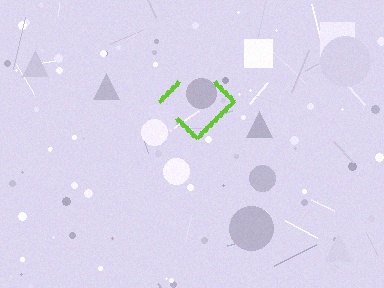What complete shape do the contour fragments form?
The contour fragments form a diamond.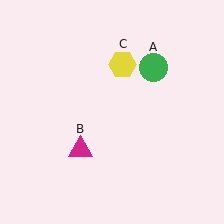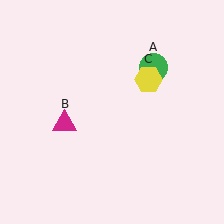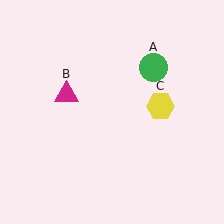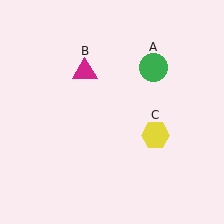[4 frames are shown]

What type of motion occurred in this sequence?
The magenta triangle (object B), yellow hexagon (object C) rotated clockwise around the center of the scene.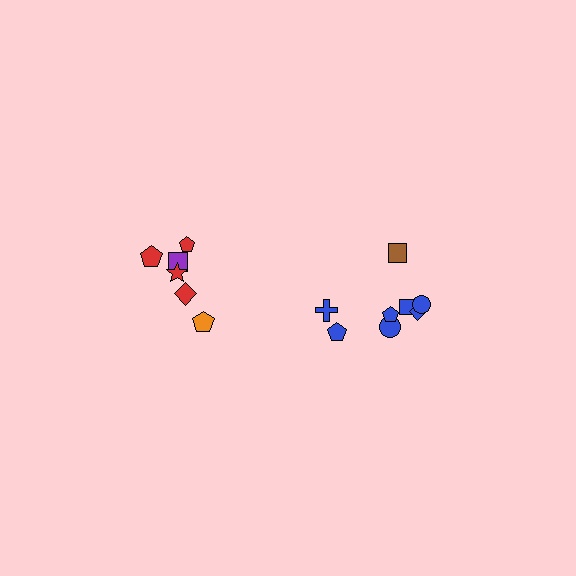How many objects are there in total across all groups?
There are 14 objects.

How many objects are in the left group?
There are 6 objects.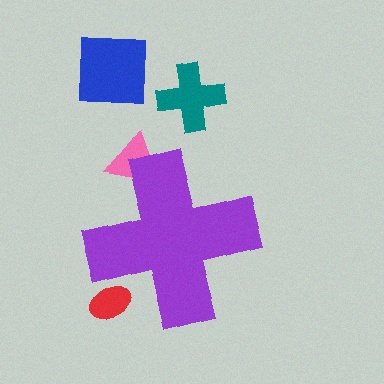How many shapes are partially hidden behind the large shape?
2 shapes are partially hidden.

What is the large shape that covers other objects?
A purple cross.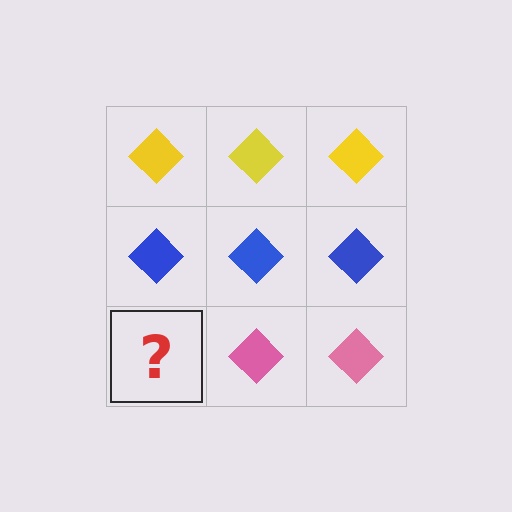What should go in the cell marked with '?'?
The missing cell should contain a pink diamond.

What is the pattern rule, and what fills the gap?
The rule is that each row has a consistent color. The gap should be filled with a pink diamond.